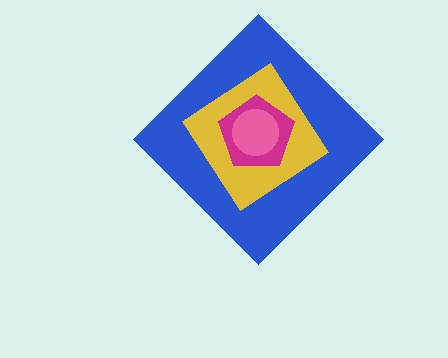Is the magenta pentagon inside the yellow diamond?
Yes.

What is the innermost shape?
The pink circle.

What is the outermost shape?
The blue diamond.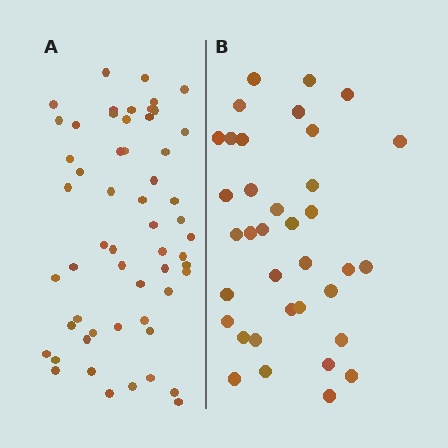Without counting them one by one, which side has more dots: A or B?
Region A (the left region) has more dots.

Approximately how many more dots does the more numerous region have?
Region A has approximately 20 more dots than region B.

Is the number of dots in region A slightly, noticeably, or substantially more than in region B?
Region A has substantially more. The ratio is roughly 1.6 to 1.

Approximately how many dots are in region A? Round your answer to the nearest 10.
About 60 dots. (The exact count is 56, which rounds to 60.)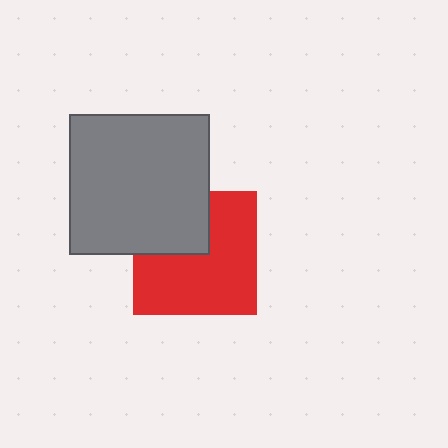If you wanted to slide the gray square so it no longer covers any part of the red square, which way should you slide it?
Slide it toward the upper-left — that is the most direct way to separate the two shapes.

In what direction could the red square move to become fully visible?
The red square could move toward the lower-right. That would shift it out from behind the gray square entirely.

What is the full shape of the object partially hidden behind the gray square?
The partially hidden object is a red square.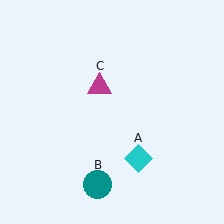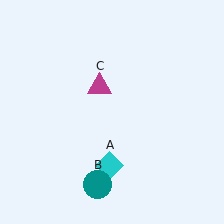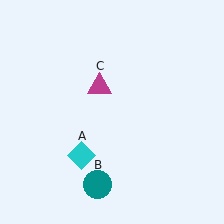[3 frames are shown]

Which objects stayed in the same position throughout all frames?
Teal circle (object B) and magenta triangle (object C) remained stationary.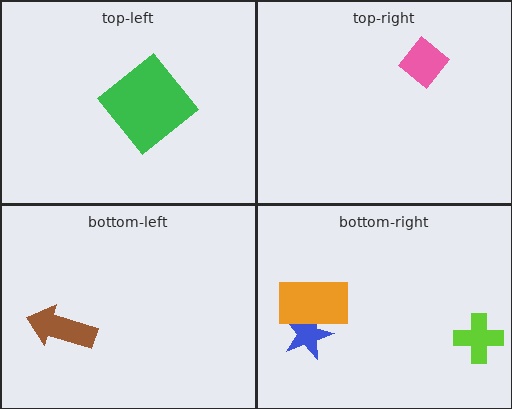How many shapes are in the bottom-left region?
1.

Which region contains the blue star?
The bottom-right region.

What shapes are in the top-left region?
The green diamond.